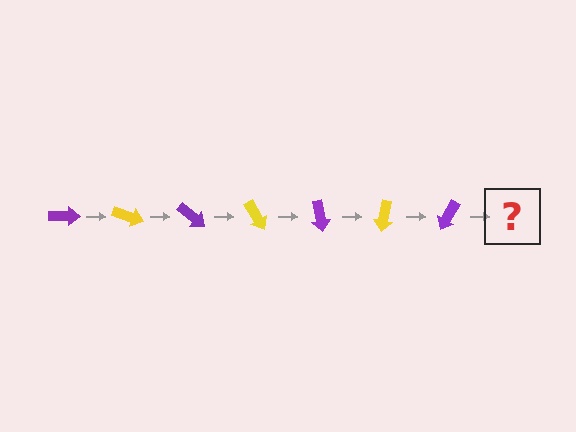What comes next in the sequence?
The next element should be a yellow arrow, rotated 140 degrees from the start.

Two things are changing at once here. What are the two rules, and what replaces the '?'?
The two rules are that it rotates 20 degrees each step and the color cycles through purple and yellow. The '?' should be a yellow arrow, rotated 140 degrees from the start.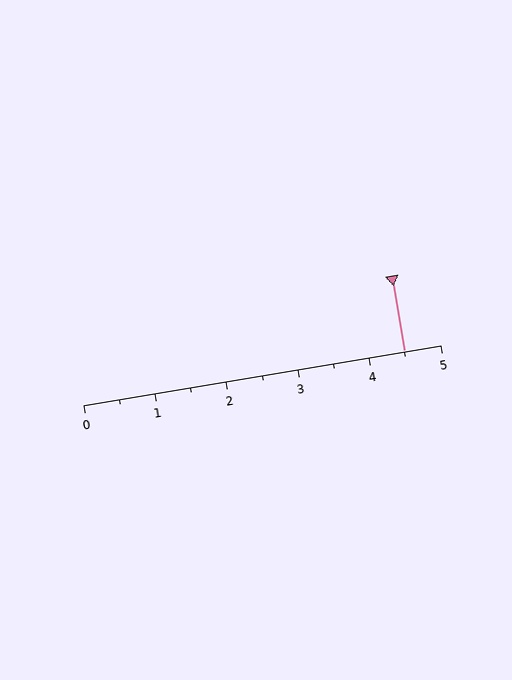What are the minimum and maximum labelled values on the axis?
The axis runs from 0 to 5.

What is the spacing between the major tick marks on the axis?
The major ticks are spaced 1 apart.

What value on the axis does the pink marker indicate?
The marker indicates approximately 4.5.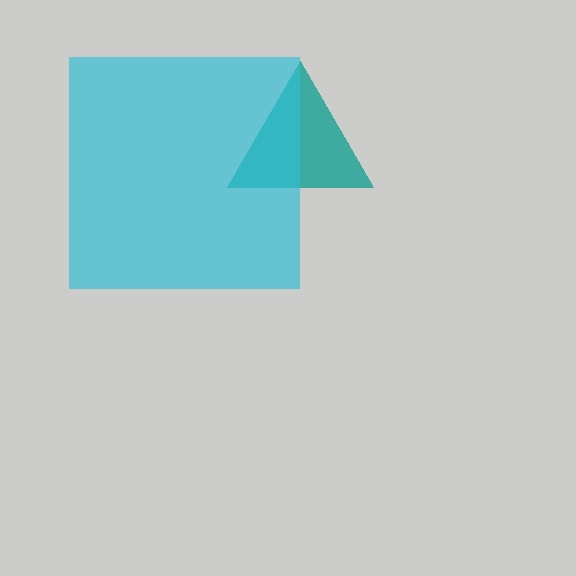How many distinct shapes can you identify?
There are 2 distinct shapes: a teal triangle, a cyan square.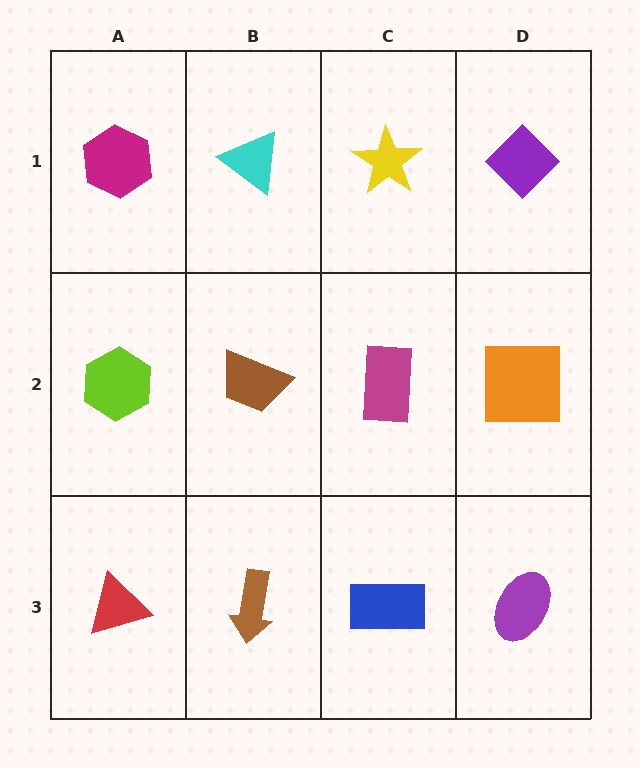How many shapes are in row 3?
4 shapes.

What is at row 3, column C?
A blue rectangle.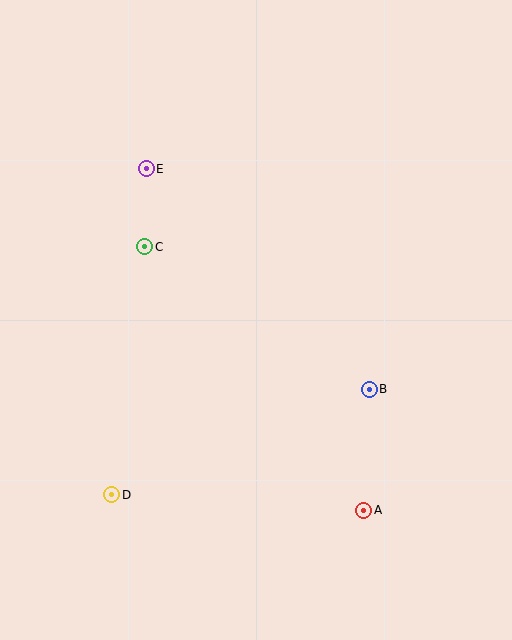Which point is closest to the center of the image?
Point B at (369, 389) is closest to the center.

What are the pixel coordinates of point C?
Point C is at (145, 247).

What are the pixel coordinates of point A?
Point A is at (364, 510).